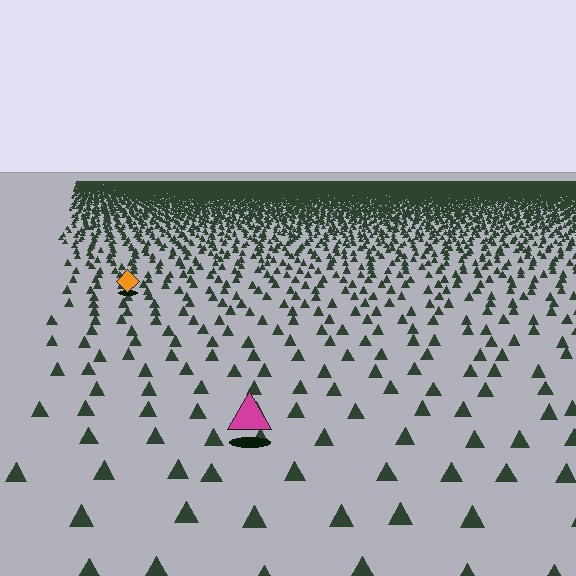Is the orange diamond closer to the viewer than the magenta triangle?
No. The magenta triangle is closer — you can tell from the texture gradient: the ground texture is coarser near it.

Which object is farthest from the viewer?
The orange diamond is farthest from the viewer. It appears smaller and the ground texture around it is denser.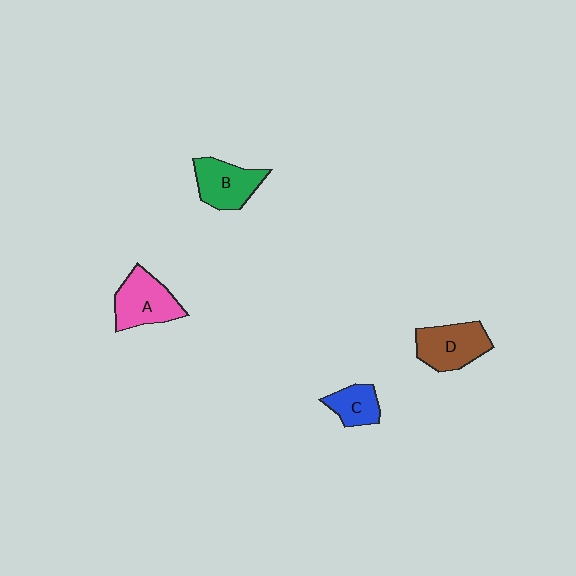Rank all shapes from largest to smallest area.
From largest to smallest: A (pink), D (brown), B (green), C (blue).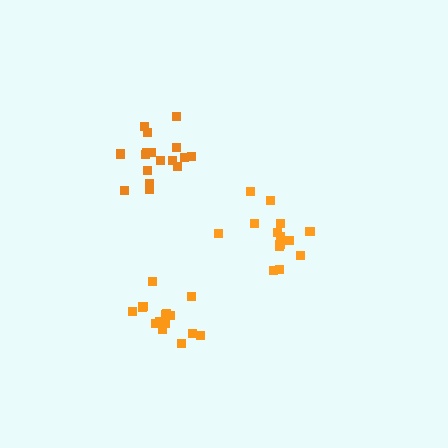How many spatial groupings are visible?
There are 3 spatial groupings.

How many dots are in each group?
Group 1: 14 dots, Group 2: 15 dots, Group 3: 17 dots (46 total).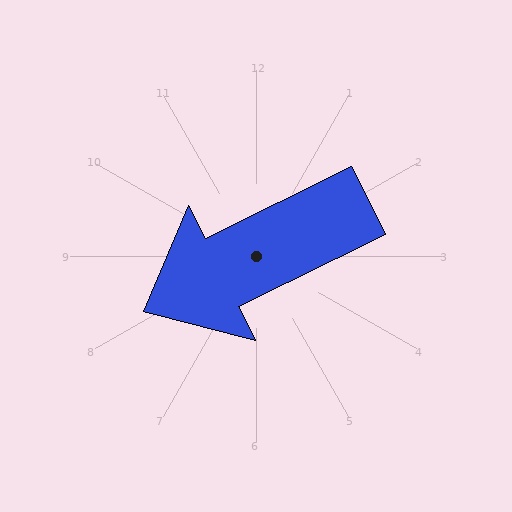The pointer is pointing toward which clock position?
Roughly 8 o'clock.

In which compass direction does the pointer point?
Southwest.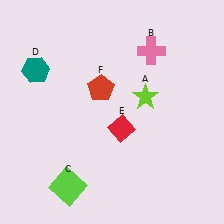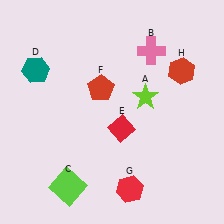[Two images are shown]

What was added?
A red hexagon (G), a red hexagon (H) were added in Image 2.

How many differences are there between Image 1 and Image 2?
There are 2 differences between the two images.